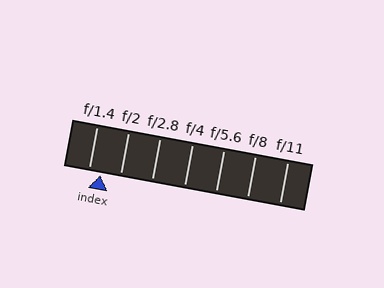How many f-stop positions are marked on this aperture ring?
There are 7 f-stop positions marked.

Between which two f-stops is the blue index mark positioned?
The index mark is between f/1.4 and f/2.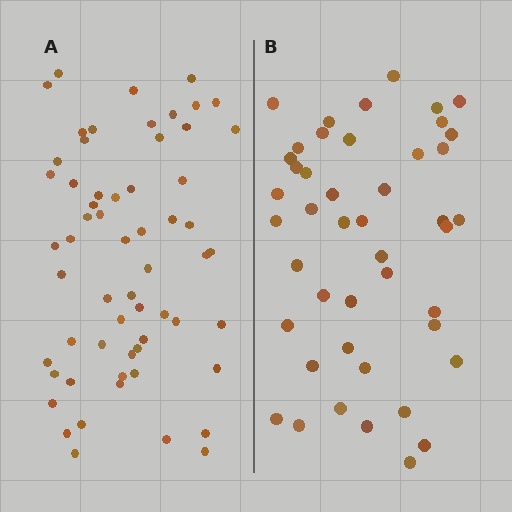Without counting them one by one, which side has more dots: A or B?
Region A (the left region) has more dots.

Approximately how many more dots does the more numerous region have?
Region A has approximately 15 more dots than region B.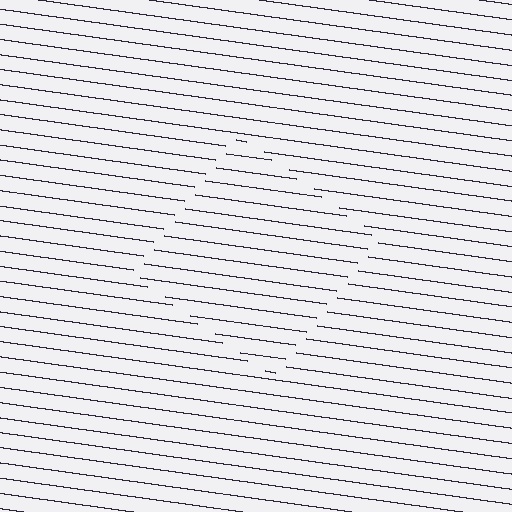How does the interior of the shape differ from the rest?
The interior of the shape contains the same grating, shifted by half a period — the contour is defined by the phase discontinuity where line-ends from the inner and outer gratings abut.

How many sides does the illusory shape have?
4 sides — the line-ends trace a square.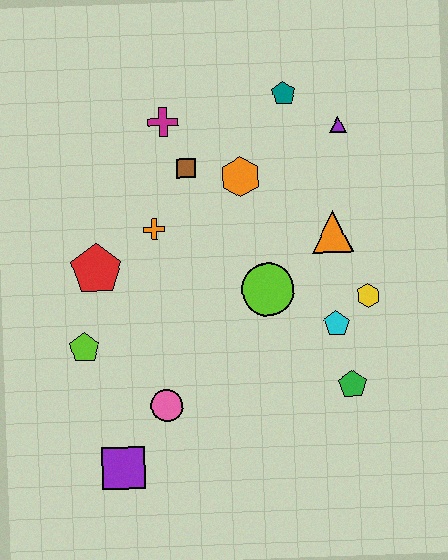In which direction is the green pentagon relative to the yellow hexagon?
The green pentagon is below the yellow hexagon.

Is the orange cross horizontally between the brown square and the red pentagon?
Yes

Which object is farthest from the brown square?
The purple square is farthest from the brown square.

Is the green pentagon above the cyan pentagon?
No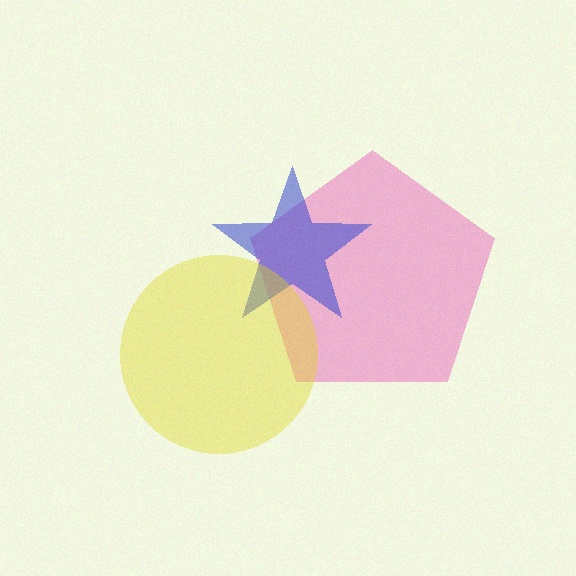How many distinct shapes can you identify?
There are 3 distinct shapes: a pink pentagon, a blue star, a yellow circle.